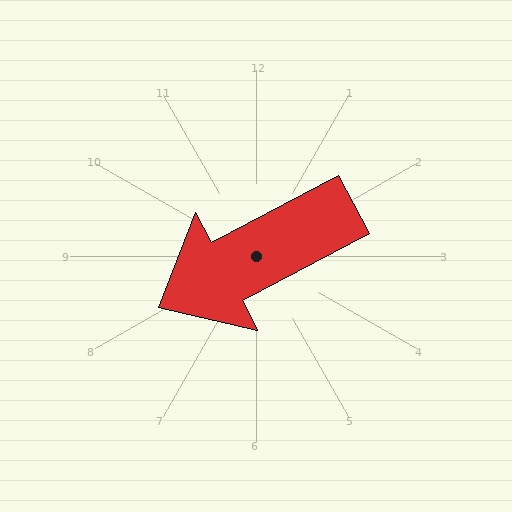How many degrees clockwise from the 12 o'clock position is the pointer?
Approximately 242 degrees.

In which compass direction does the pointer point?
Southwest.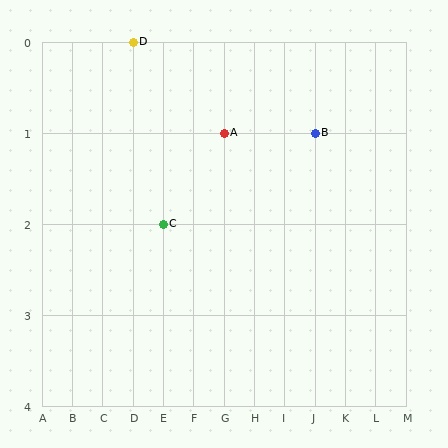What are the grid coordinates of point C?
Point C is at grid coordinates (E, 2).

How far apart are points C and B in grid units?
Points C and B are 5 columns and 1 row apart (about 5.1 grid units diagonally).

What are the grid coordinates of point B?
Point B is at grid coordinates (J, 1).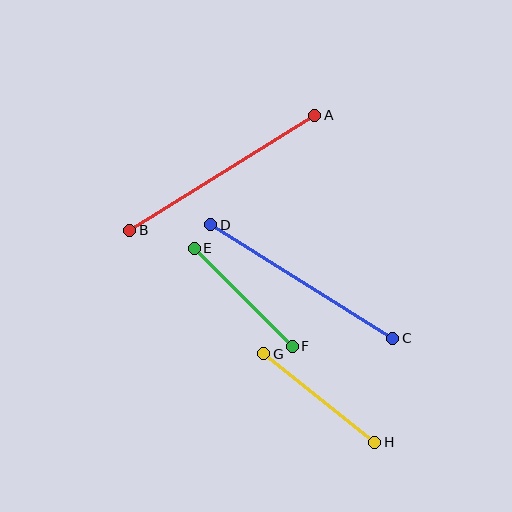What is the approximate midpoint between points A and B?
The midpoint is at approximately (222, 173) pixels.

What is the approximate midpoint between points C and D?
The midpoint is at approximately (302, 282) pixels.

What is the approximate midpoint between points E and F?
The midpoint is at approximately (243, 297) pixels.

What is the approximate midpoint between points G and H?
The midpoint is at approximately (319, 398) pixels.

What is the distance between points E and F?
The distance is approximately 139 pixels.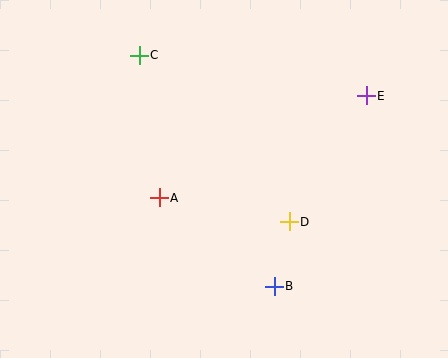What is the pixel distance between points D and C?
The distance between D and C is 224 pixels.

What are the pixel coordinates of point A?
Point A is at (159, 198).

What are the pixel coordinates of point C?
Point C is at (139, 55).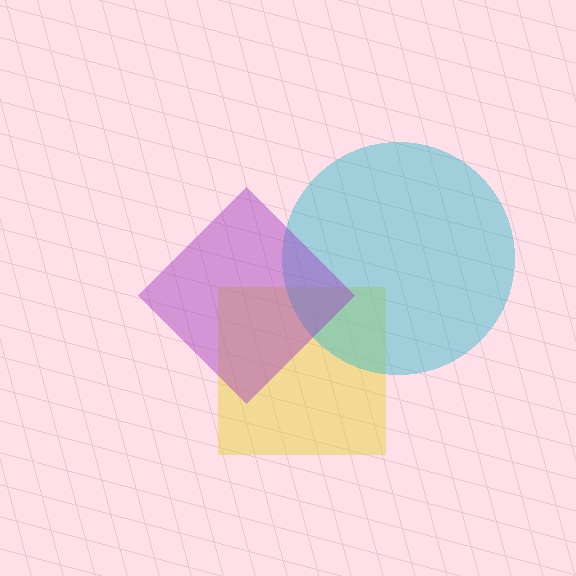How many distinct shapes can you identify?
There are 3 distinct shapes: a yellow square, a cyan circle, a purple diamond.